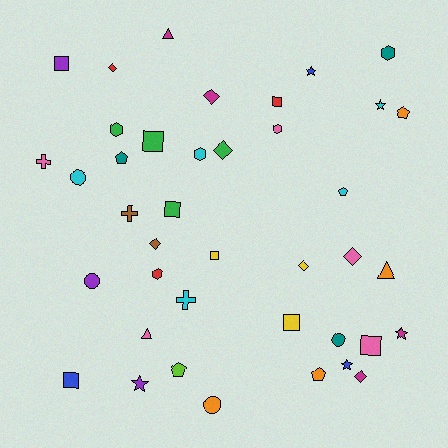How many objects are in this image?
There are 40 objects.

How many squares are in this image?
There are 8 squares.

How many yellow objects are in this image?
There are 3 yellow objects.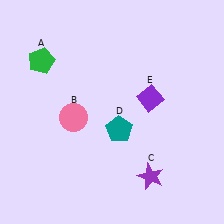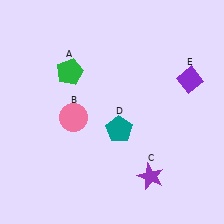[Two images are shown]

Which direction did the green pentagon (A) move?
The green pentagon (A) moved right.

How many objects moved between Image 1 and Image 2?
2 objects moved between the two images.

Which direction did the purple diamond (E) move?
The purple diamond (E) moved right.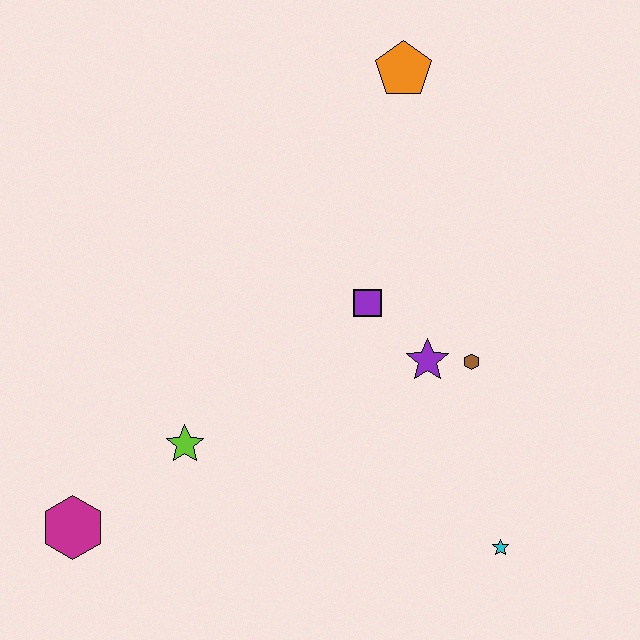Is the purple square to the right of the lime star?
Yes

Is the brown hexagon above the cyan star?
Yes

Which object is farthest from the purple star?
The magenta hexagon is farthest from the purple star.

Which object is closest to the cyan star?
The brown hexagon is closest to the cyan star.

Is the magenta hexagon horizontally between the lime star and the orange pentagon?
No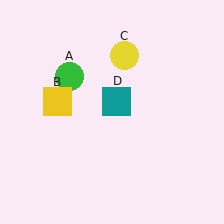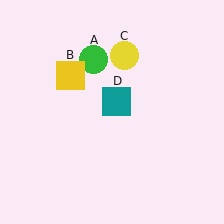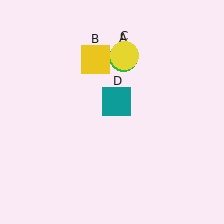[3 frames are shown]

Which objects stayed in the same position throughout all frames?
Yellow circle (object C) and teal square (object D) remained stationary.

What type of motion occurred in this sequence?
The green circle (object A), yellow square (object B) rotated clockwise around the center of the scene.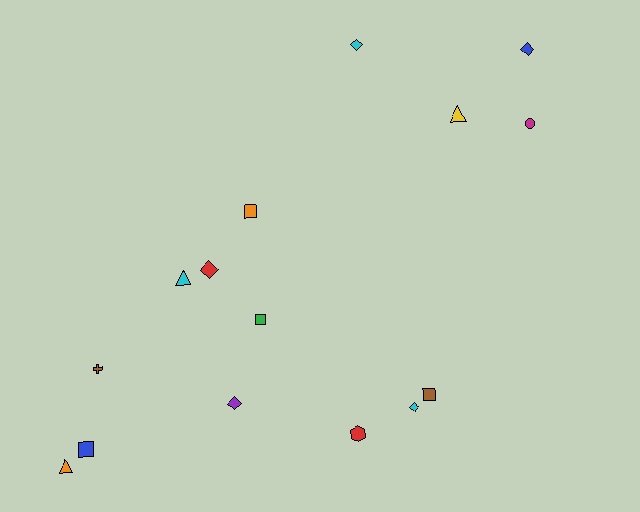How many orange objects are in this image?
There are 2 orange objects.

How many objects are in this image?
There are 15 objects.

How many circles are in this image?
There is 1 circle.